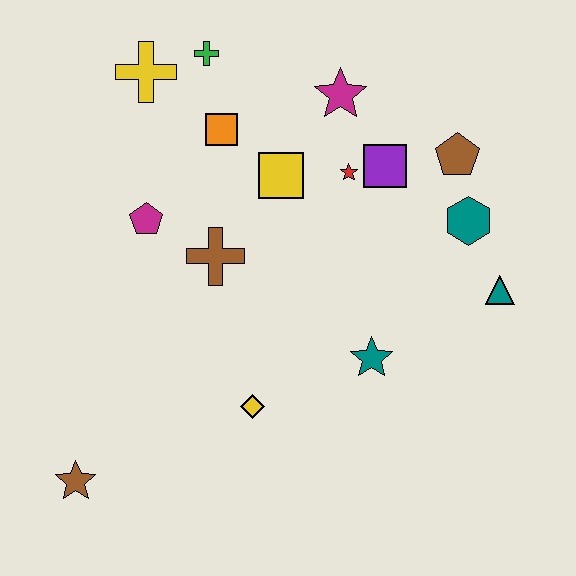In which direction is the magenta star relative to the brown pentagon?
The magenta star is to the left of the brown pentagon.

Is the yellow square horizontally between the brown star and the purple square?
Yes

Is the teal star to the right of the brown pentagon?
No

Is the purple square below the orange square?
Yes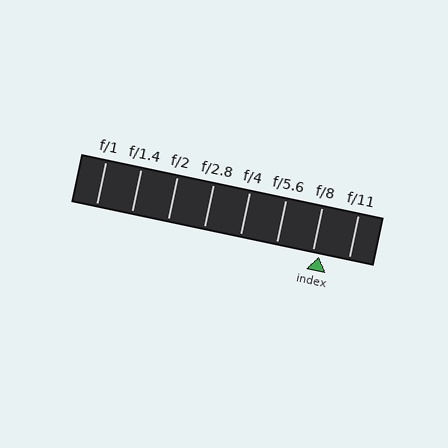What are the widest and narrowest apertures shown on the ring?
The widest aperture shown is f/1 and the narrowest is f/11.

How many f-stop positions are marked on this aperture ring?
There are 8 f-stop positions marked.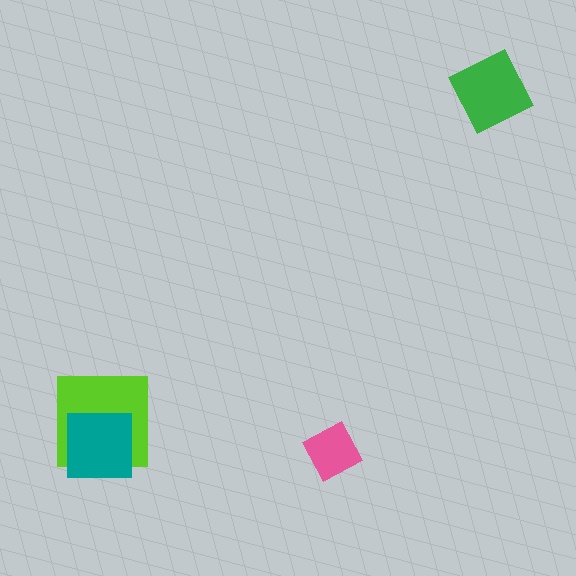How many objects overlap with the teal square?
1 object overlaps with the teal square.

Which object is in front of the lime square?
The teal square is in front of the lime square.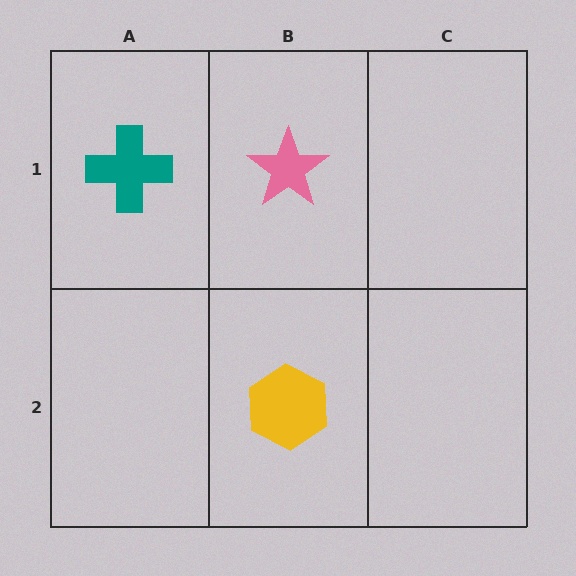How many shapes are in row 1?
2 shapes.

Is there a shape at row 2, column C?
No, that cell is empty.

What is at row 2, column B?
A yellow hexagon.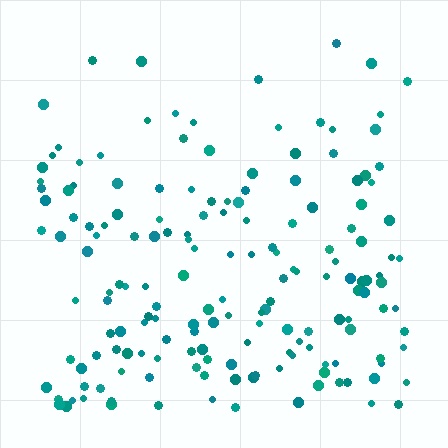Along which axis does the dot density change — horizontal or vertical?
Vertical.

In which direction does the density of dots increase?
From top to bottom, with the bottom side densest.